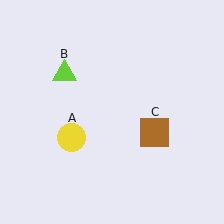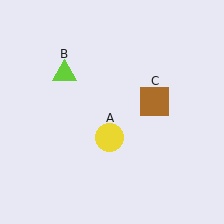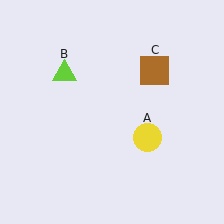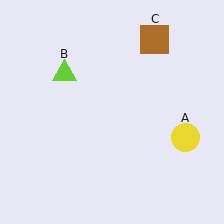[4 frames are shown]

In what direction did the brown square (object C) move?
The brown square (object C) moved up.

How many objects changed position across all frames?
2 objects changed position: yellow circle (object A), brown square (object C).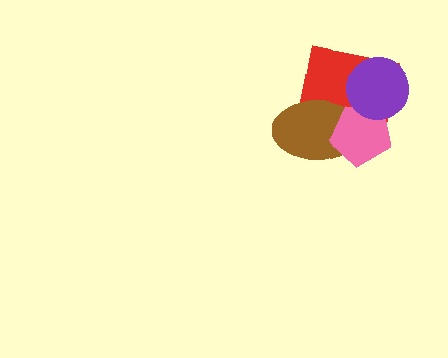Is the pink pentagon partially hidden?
Yes, it is partially covered by another shape.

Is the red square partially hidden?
Yes, it is partially covered by another shape.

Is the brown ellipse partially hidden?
Yes, it is partially covered by another shape.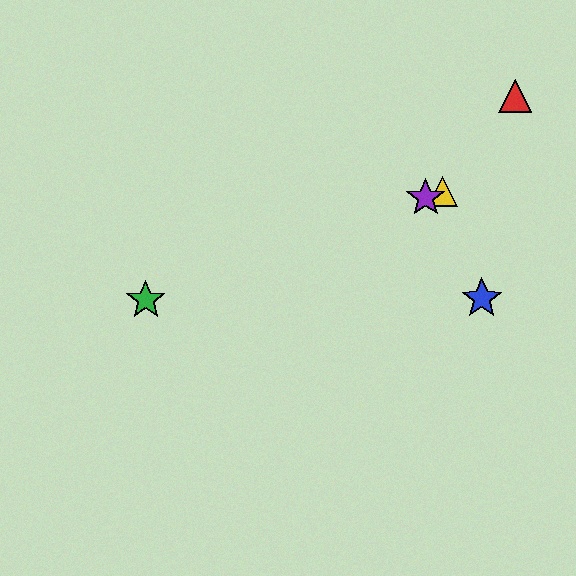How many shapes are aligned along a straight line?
3 shapes (the green star, the yellow triangle, the purple star) are aligned along a straight line.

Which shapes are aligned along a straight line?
The green star, the yellow triangle, the purple star are aligned along a straight line.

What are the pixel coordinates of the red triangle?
The red triangle is at (515, 96).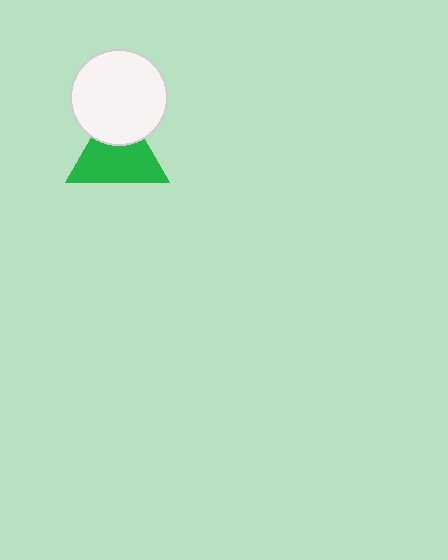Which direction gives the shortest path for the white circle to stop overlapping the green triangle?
Moving up gives the shortest separation.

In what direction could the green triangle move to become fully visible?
The green triangle could move down. That would shift it out from behind the white circle entirely.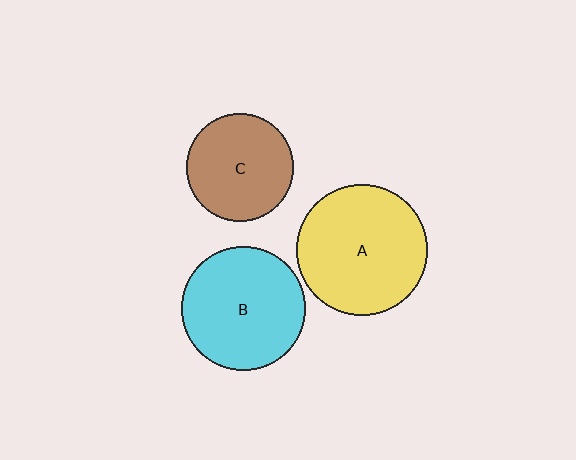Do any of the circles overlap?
No, none of the circles overlap.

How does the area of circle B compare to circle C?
Approximately 1.3 times.